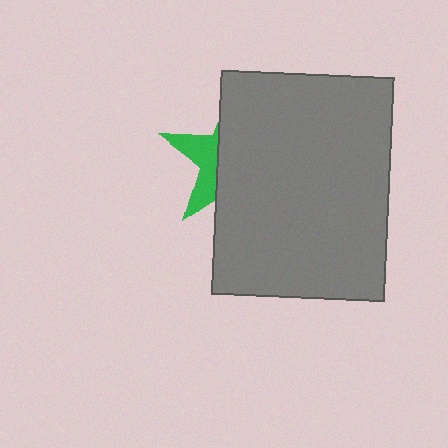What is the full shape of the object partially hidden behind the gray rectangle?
The partially hidden object is a green star.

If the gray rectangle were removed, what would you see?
You would see the complete green star.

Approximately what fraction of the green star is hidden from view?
Roughly 69% of the green star is hidden behind the gray rectangle.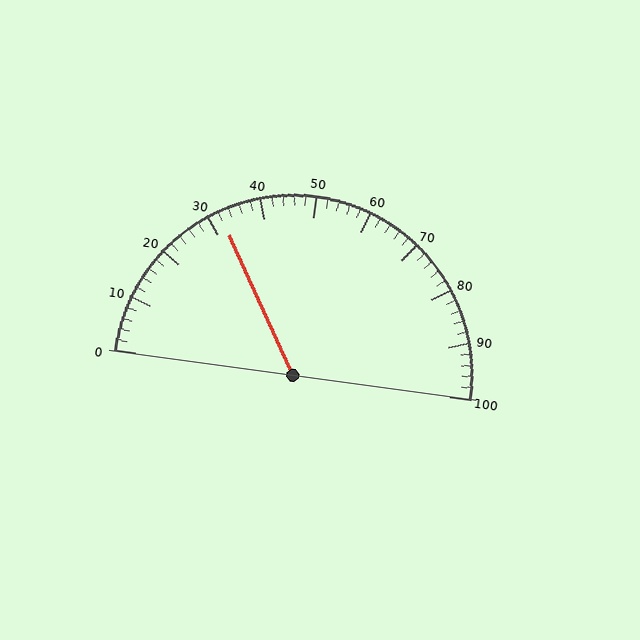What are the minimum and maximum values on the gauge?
The gauge ranges from 0 to 100.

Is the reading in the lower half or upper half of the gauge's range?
The reading is in the lower half of the range (0 to 100).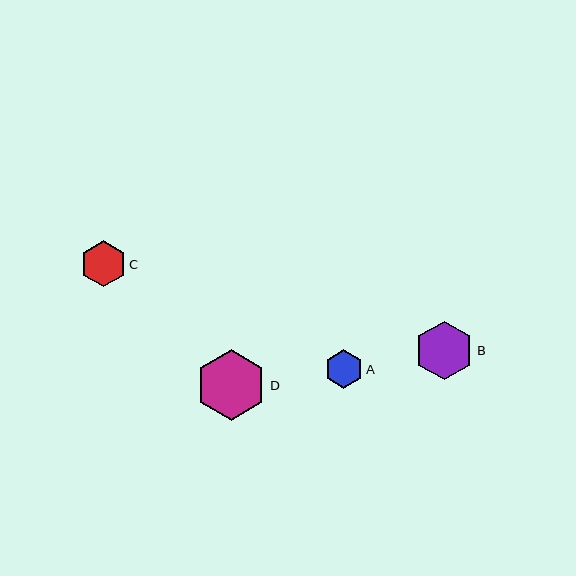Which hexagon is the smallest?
Hexagon A is the smallest with a size of approximately 39 pixels.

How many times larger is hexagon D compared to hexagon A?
Hexagon D is approximately 1.8 times the size of hexagon A.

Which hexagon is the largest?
Hexagon D is the largest with a size of approximately 71 pixels.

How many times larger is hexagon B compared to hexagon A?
Hexagon B is approximately 1.5 times the size of hexagon A.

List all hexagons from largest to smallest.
From largest to smallest: D, B, C, A.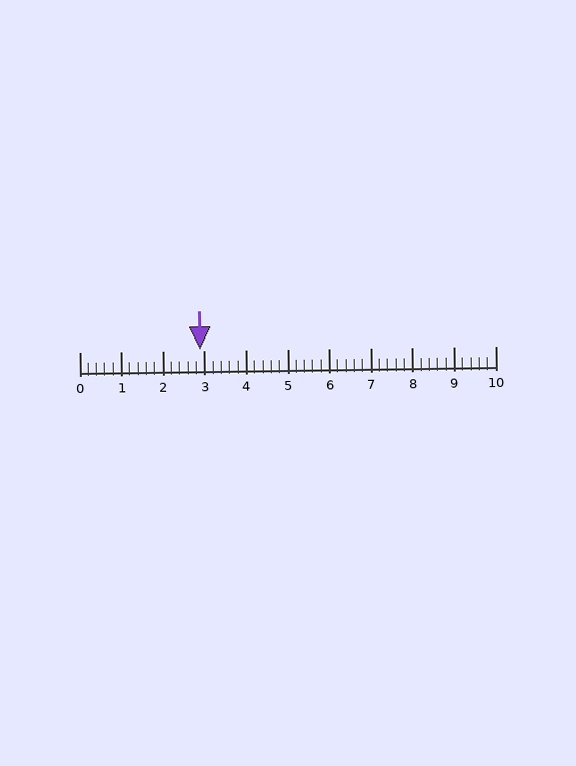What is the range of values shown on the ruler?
The ruler shows values from 0 to 10.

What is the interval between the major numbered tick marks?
The major tick marks are spaced 1 units apart.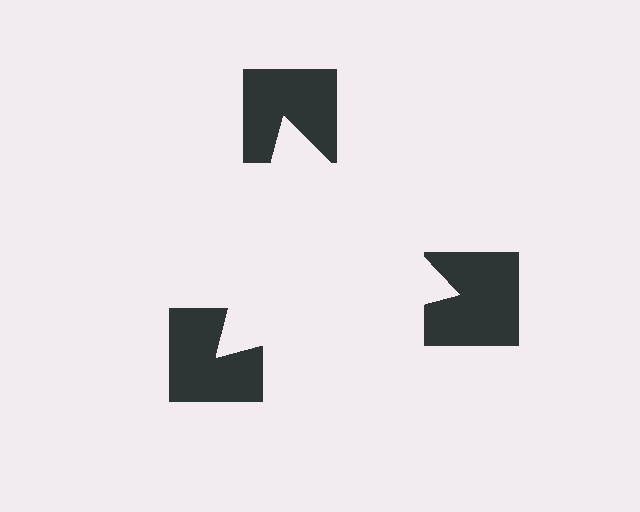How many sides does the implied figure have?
3 sides.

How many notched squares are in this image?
There are 3 — one at each vertex of the illusory triangle.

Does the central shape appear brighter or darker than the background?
It typically appears slightly brighter than the background, even though no actual brightness change is drawn.